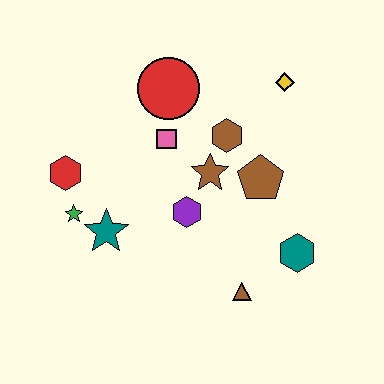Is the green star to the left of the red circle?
Yes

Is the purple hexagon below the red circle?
Yes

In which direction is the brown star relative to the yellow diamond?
The brown star is below the yellow diamond.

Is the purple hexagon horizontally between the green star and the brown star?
Yes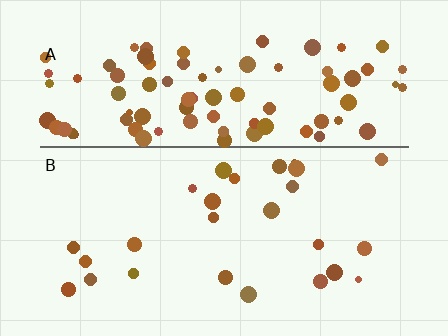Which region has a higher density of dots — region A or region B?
A (the top).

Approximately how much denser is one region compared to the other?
Approximately 3.7× — region A over region B.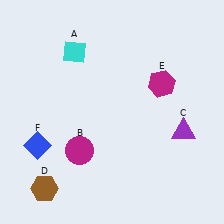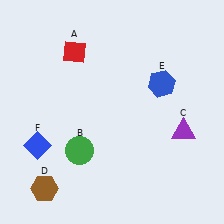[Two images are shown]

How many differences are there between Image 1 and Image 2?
There are 3 differences between the two images.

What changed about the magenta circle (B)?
In Image 1, B is magenta. In Image 2, it changed to green.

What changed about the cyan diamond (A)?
In Image 1, A is cyan. In Image 2, it changed to red.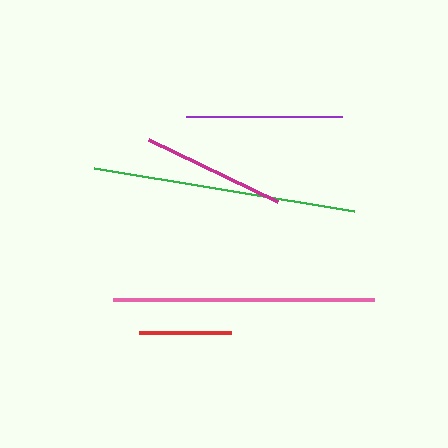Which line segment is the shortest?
The red line is the shortest at approximately 93 pixels.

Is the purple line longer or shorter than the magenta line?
The purple line is longer than the magenta line.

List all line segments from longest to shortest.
From longest to shortest: green, pink, purple, magenta, red.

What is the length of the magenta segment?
The magenta segment is approximately 144 pixels long.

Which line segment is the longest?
The green line is the longest at approximately 263 pixels.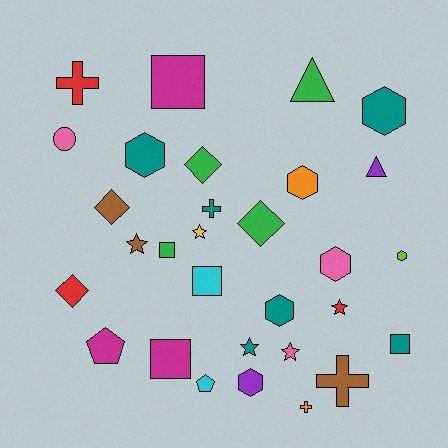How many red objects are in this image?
There are 3 red objects.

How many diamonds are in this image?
There are 4 diamonds.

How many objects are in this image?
There are 30 objects.